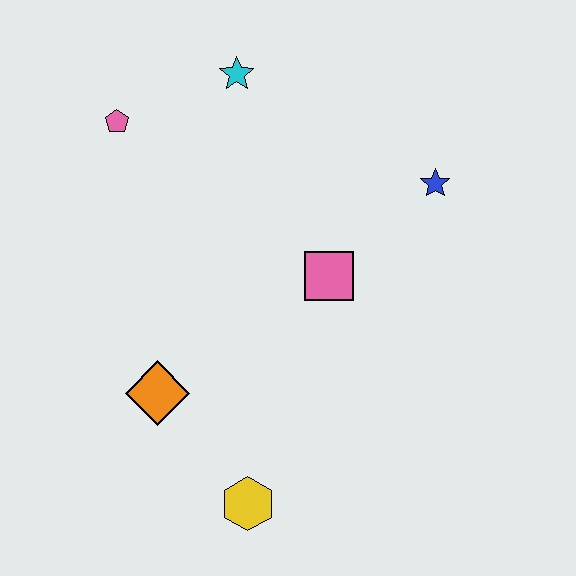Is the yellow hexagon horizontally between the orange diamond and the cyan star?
No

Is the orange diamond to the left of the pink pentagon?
No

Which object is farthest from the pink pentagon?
The yellow hexagon is farthest from the pink pentagon.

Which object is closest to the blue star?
The pink square is closest to the blue star.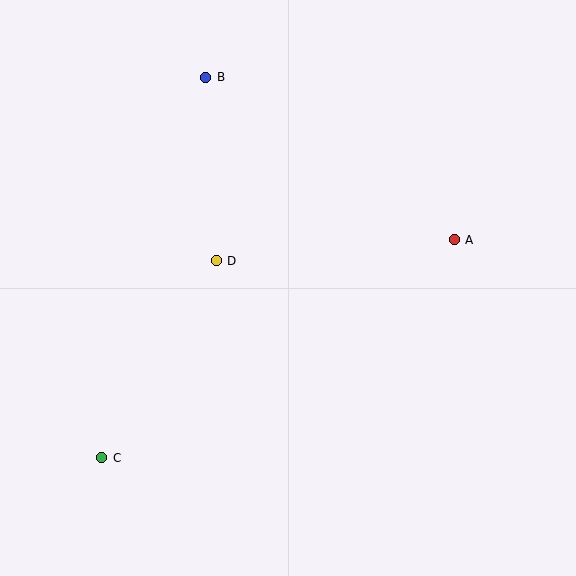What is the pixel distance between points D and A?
The distance between D and A is 239 pixels.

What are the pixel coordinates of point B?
Point B is at (206, 77).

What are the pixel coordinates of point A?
Point A is at (454, 240).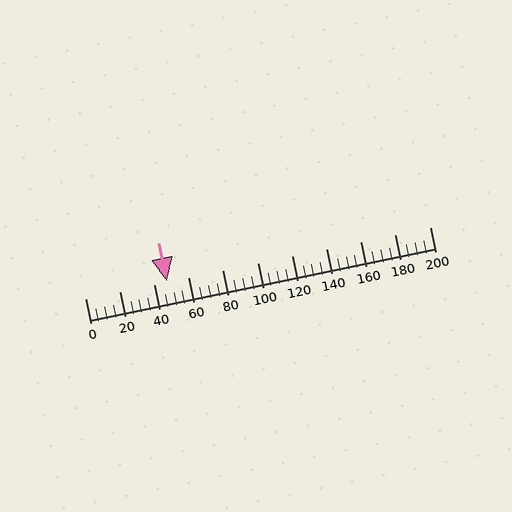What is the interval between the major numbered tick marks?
The major tick marks are spaced 20 units apart.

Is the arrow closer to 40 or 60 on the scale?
The arrow is closer to 40.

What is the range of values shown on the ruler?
The ruler shows values from 0 to 200.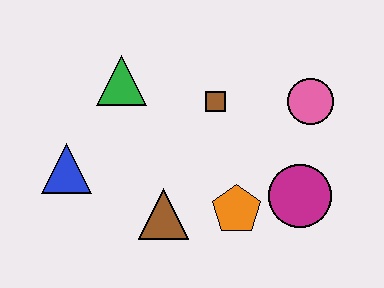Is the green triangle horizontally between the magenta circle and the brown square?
No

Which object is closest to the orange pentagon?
The magenta circle is closest to the orange pentagon.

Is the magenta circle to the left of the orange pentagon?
No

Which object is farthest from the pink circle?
The blue triangle is farthest from the pink circle.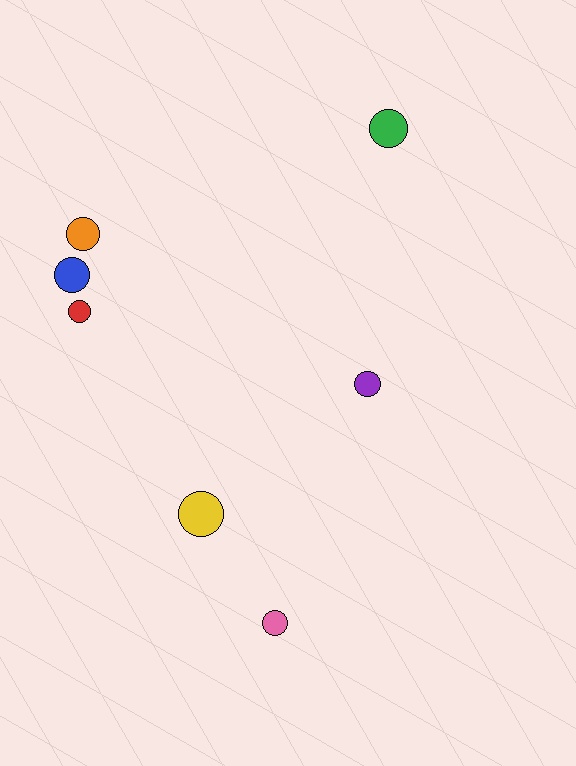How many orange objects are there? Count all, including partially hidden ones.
There is 1 orange object.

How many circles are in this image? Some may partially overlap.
There are 7 circles.